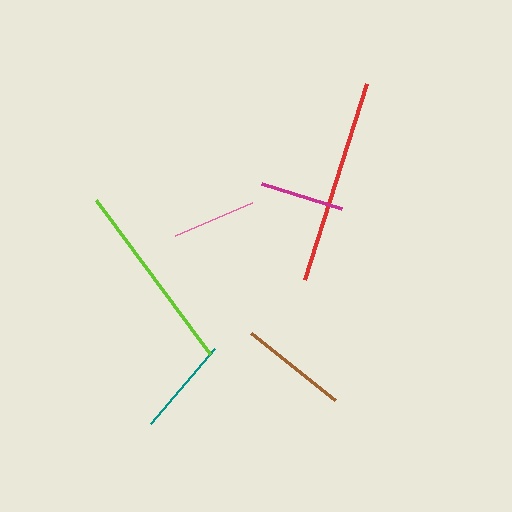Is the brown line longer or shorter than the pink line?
The brown line is longer than the pink line.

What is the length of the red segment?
The red segment is approximately 206 pixels long.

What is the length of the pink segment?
The pink segment is approximately 83 pixels long.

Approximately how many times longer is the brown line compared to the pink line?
The brown line is approximately 1.3 times the length of the pink line.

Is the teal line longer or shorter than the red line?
The red line is longer than the teal line.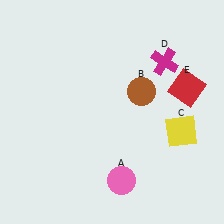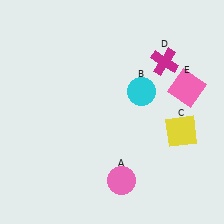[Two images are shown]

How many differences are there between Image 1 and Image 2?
There are 2 differences between the two images.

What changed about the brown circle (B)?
In Image 1, B is brown. In Image 2, it changed to cyan.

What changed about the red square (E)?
In Image 1, E is red. In Image 2, it changed to pink.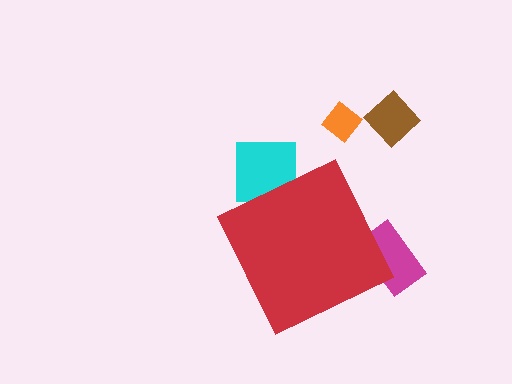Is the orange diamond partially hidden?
No, the orange diamond is fully visible.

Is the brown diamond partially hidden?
No, the brown diamond is fully visible.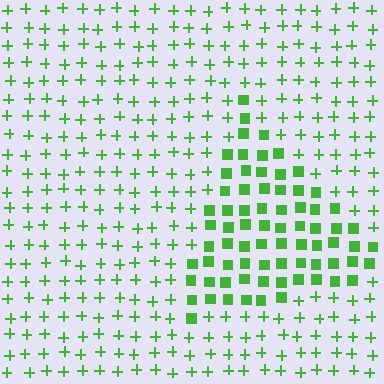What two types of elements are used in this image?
The image uses squares inside the triangle region and plus signs outside it.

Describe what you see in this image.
The image is filled with small green elements arranged in a uniform grid. A triangle-shaped region contains squares, while the surrounding area contains plus signs. The boundary is defined purely by the change in element shape.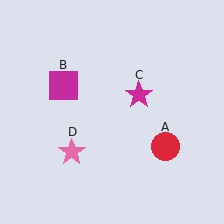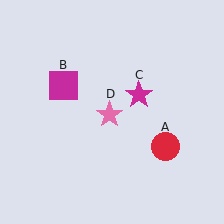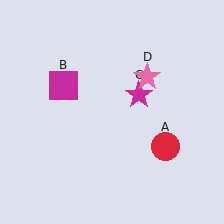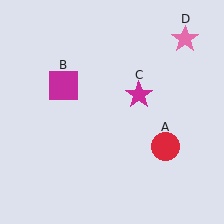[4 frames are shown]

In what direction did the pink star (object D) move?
The pink star (object D) moved up and to the right.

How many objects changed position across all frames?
1 object changed position: pink star (object D).